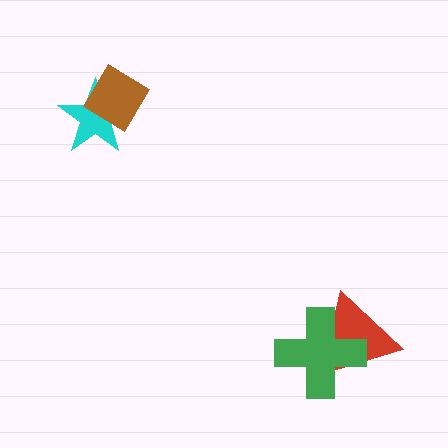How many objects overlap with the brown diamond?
1 object overlaps with the brown diamond.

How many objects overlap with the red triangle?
1 object overlaps with the red triangle.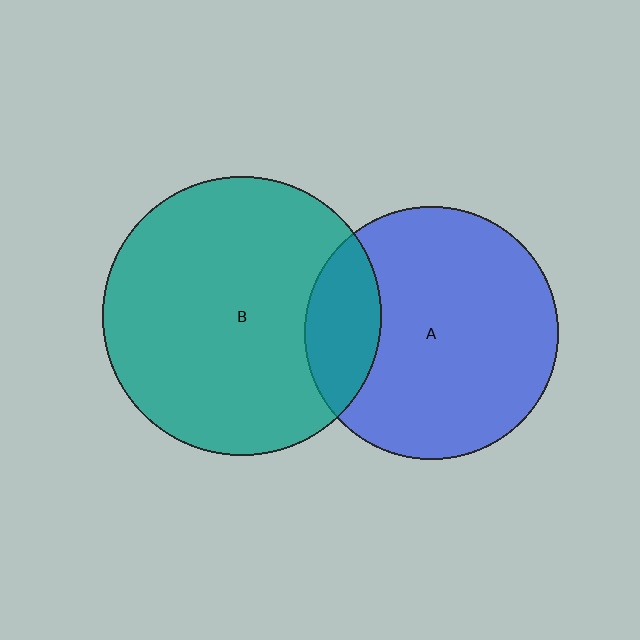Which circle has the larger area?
Circle B (teal).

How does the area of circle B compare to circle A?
Approximately 1.2 times.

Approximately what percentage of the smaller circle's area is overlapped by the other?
Approximately 20%.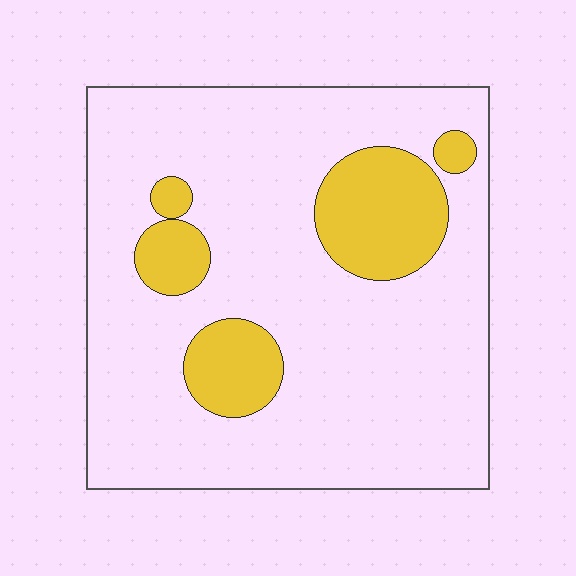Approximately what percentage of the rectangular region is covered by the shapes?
Approximately 20%.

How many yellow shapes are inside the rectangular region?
5.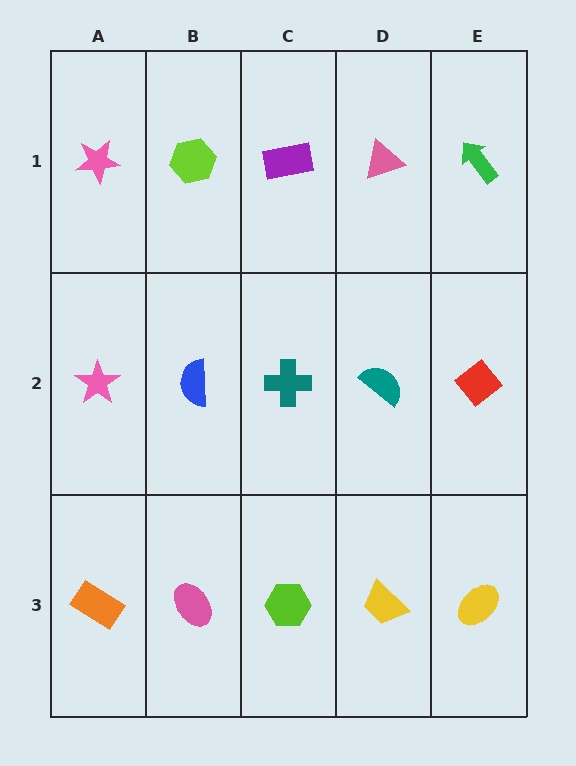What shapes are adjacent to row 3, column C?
A teal cross (row 2, column C), a pink ellipse (row 3, column B), a yellow trapezoid (row 3, column D).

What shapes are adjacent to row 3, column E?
A red diamond (row 2, column E), a yellow trapezoid (row 3, column D).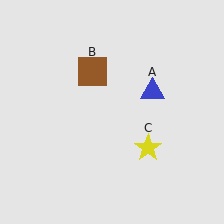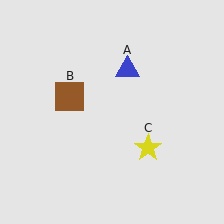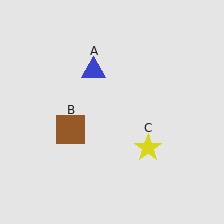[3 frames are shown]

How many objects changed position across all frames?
2 objects changed position: blue triangle (object A), brown square (object B).